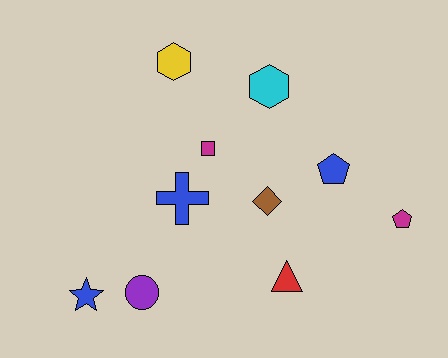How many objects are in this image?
There are 10 objects.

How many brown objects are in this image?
There is 1 brown object.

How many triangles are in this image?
There is 1 triangle.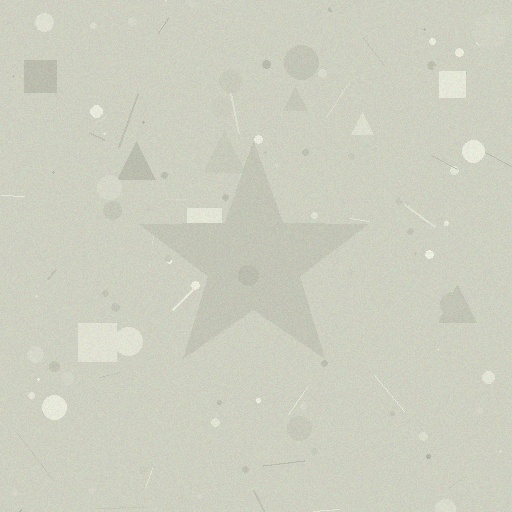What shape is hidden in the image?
A star is hidden in the image.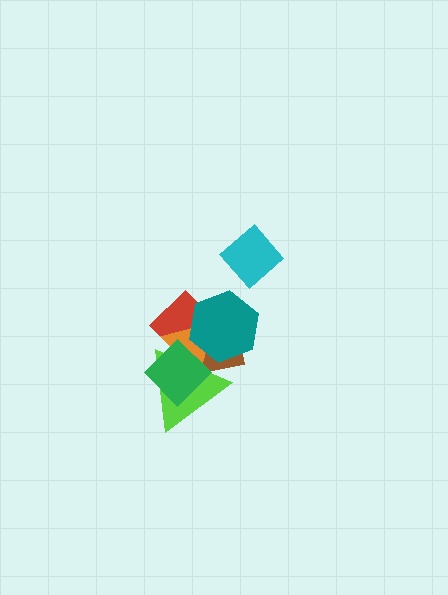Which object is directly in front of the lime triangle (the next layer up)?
The teal hexagon is directly in front of the lime triangle.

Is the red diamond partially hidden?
Yes, it is partially covered by another shape.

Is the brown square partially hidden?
Yes, it is partially covered by another shape.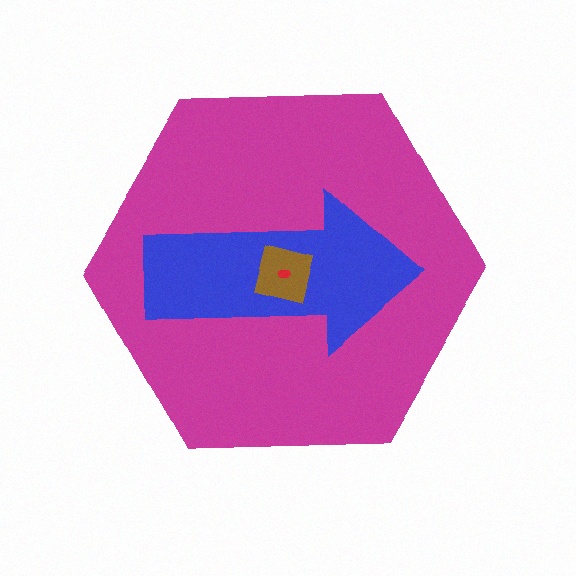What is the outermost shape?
The magenta hexagon.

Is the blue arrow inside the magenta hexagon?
Yes.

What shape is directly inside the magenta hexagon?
The blue arrow.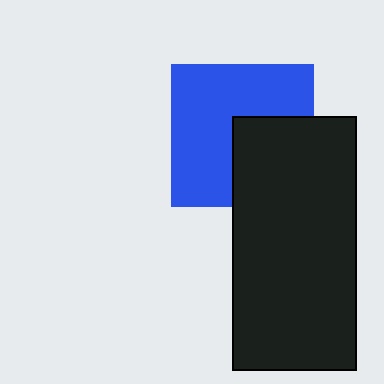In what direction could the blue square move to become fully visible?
The blue square could move toward the upper-left. That would shift it out from behind the black rectangle entirely.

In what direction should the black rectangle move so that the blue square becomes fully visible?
The black rectangle should move toward the lower-right. That is the shortest direction to clear the overlap and leave the blue square fully visible.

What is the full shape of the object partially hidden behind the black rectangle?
The partially hidden object is a blue square.